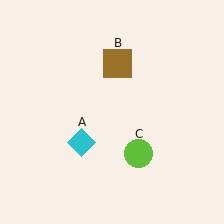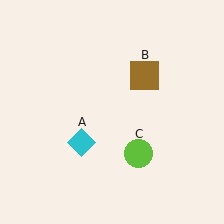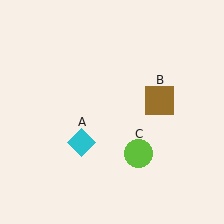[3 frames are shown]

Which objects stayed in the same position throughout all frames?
Cyan diamond (object A) and lime circle (object C) remained stationary.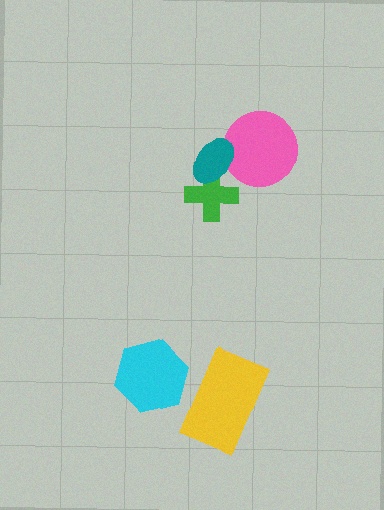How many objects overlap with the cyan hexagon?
0 objects overlap with the cyan hexagon.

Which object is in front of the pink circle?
The teal ellipse is in front of the pink circle.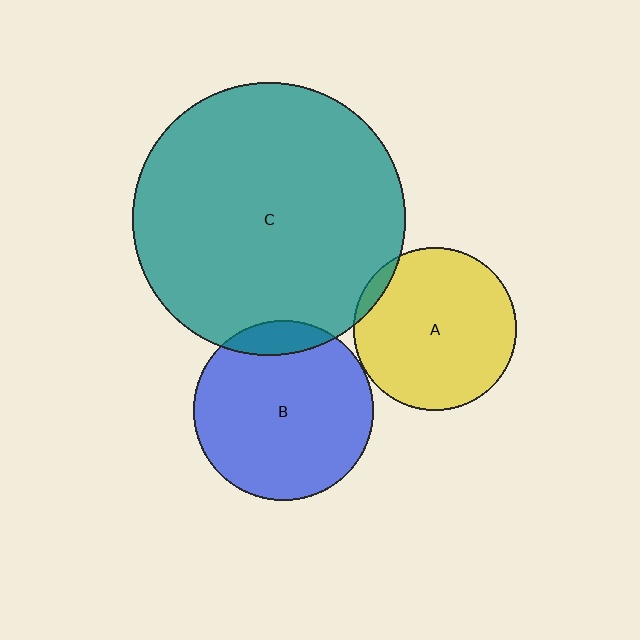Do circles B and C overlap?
Yes.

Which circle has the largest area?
Circle C (teal).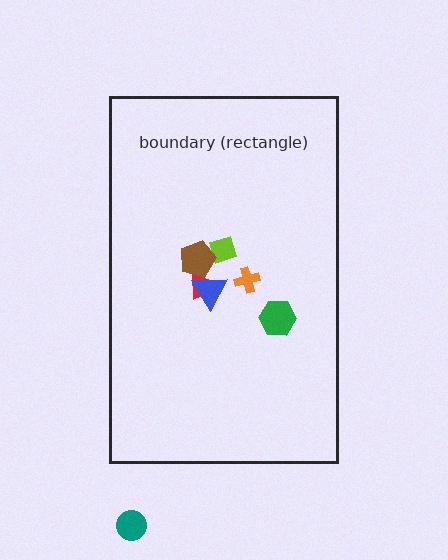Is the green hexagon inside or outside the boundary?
Inside.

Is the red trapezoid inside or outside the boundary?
Inside.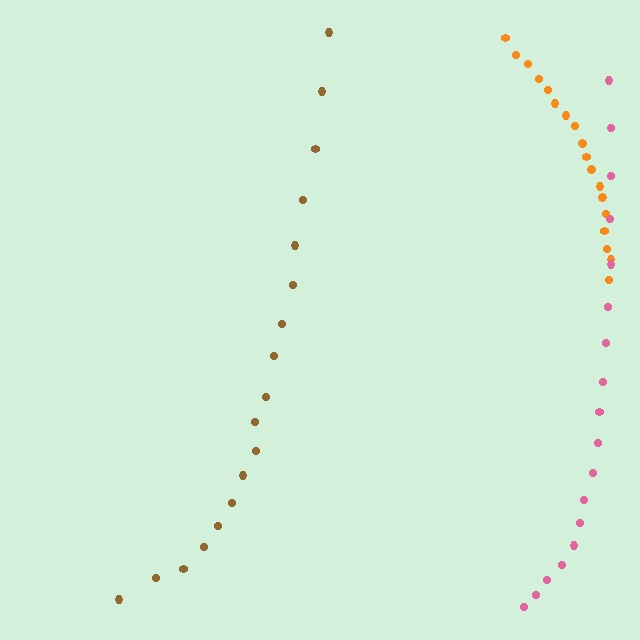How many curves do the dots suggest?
There are 3 distinct paths.